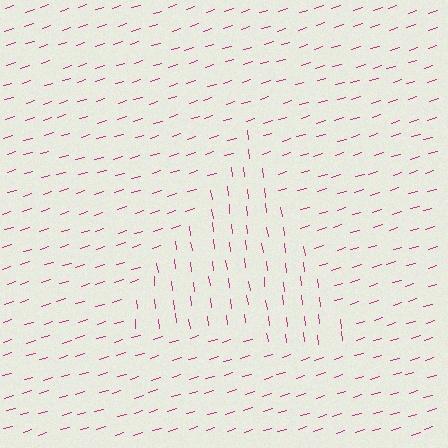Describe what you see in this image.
The image is filled with small magenta line segments. A triangle region in the image has lines oriented differently from the surrounding lines, creating a visible texture boundary.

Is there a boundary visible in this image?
Yes, there is a texture boundary formed by a change in line orientation.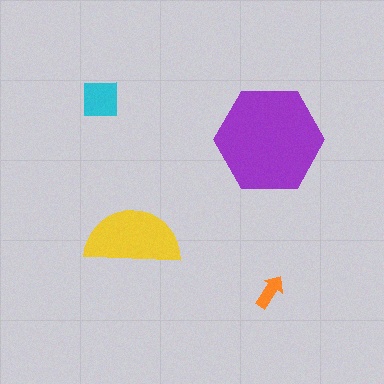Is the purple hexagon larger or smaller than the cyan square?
Larger.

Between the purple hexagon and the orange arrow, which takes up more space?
The purple hexagon.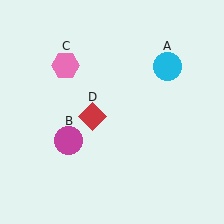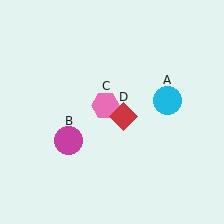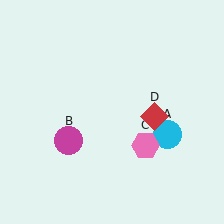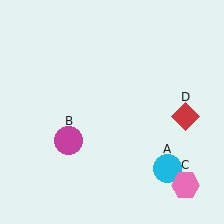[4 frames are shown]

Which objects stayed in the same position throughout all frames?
Magenta circle (object B) remained stationary.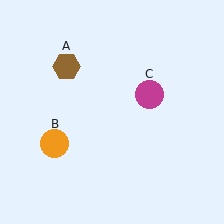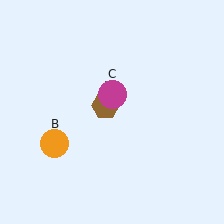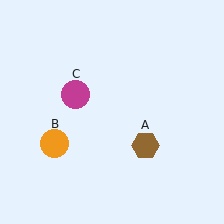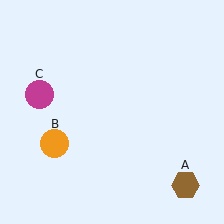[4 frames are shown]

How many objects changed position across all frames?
2 objects changed position: brown hexagon (object A), magenta circle (object C).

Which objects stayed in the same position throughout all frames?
Orange circle (object B) remained stationary.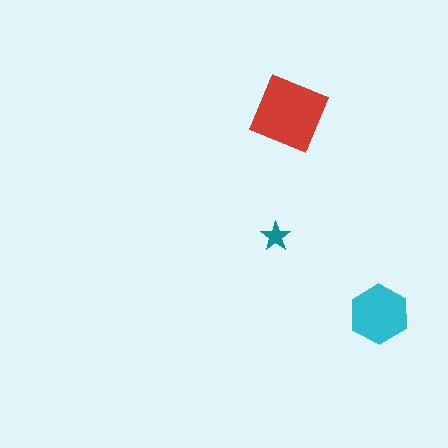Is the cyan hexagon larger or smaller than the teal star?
Larger.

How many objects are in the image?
There are 3 objects in the image.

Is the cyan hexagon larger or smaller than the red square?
Smaller.